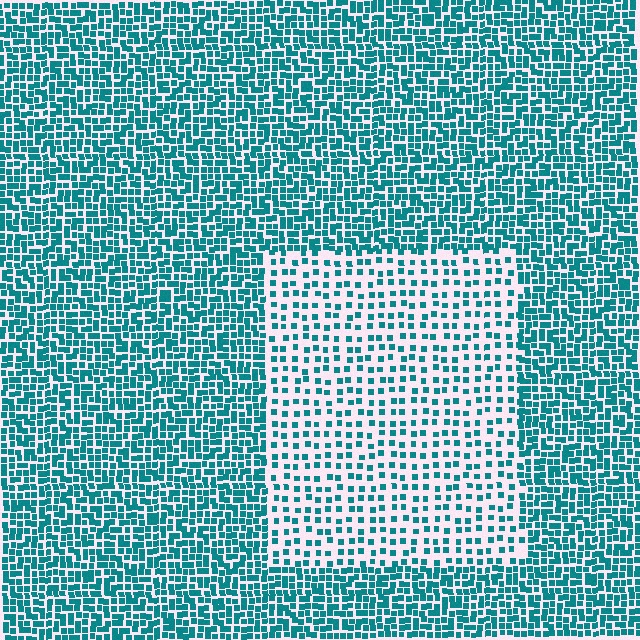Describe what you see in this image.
The image contains small teal elements arranged at two different densities. A rectangle-shaped region is visible where the elements are less densely packed than the surrounding area.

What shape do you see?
I see a rectangle.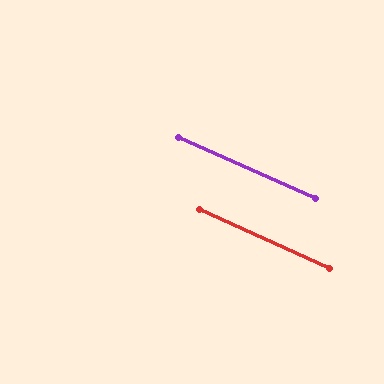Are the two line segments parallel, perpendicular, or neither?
Parallel — their directions differ by only 1.0°.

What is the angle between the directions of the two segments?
Approximately 1 degree.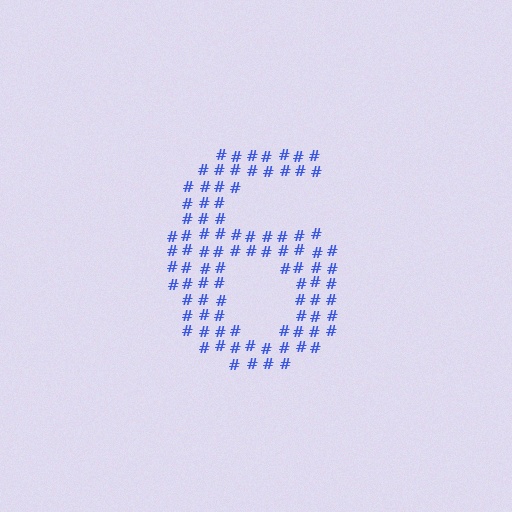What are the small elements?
The small elements are hash symbols.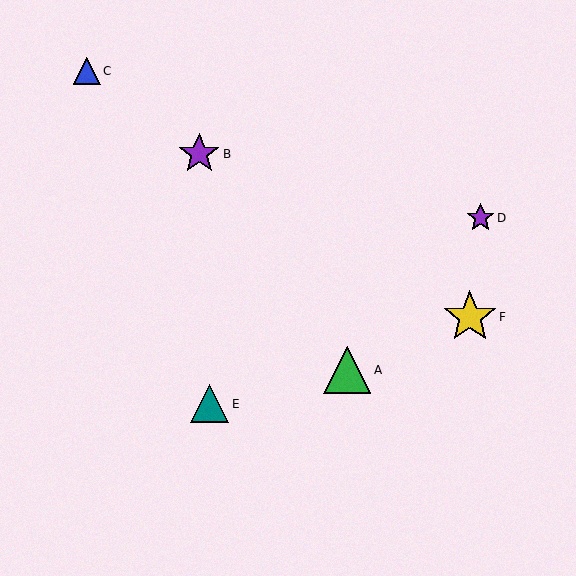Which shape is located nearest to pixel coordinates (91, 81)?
The blue triangle (labeled C) at (87, 71) is nearest to that location.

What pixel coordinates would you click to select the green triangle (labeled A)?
Click at (347, 370) to select the green triangle A.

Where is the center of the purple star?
The center of the purple star is at (480, 218).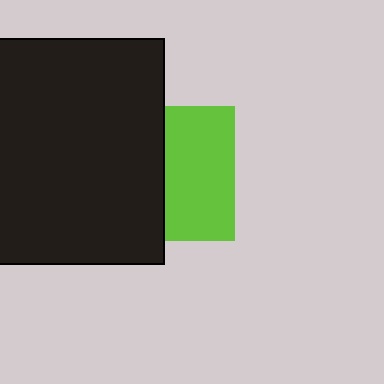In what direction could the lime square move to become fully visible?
The lime square could move right. That would shift it out from behind the black rectangle entirely.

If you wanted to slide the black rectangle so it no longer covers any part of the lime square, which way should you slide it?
Slide it left — that is the most direct way to separate the two shapes.